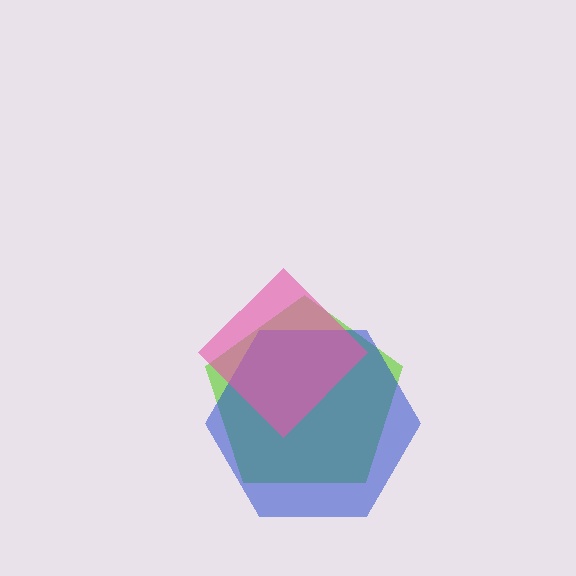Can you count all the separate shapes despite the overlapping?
Yes, there are 3 separate shapes.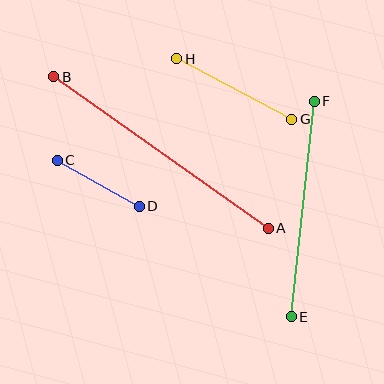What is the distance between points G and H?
The distance is approximately 130 pixels.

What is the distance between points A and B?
The distance is approximately 263 pixels.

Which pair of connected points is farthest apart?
Points A and B are farthest apart.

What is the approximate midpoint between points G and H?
The midpoint is at approximately (234, 89) pixels.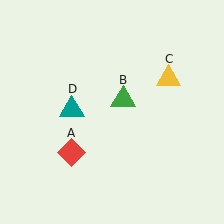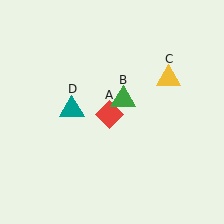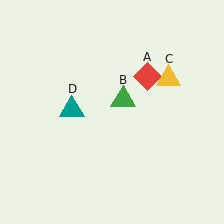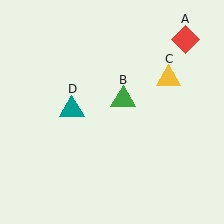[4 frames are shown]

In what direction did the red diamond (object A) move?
The red diamond (object A) moved up and to the right.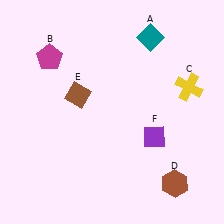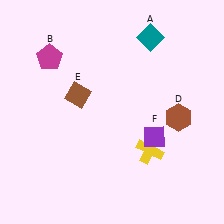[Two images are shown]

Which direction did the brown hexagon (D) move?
The brown hexagon (D) moved up.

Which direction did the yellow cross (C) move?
The yellow cross (C) moved down.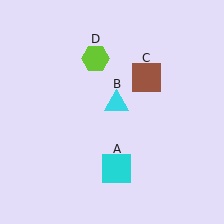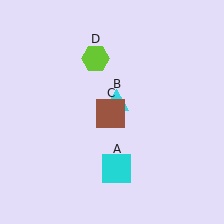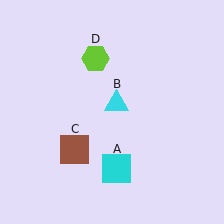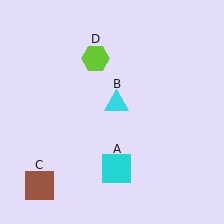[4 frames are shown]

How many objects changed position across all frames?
1 object changed position: brown square (object C).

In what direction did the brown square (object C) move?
The brown square (object C) moved down and to the left.